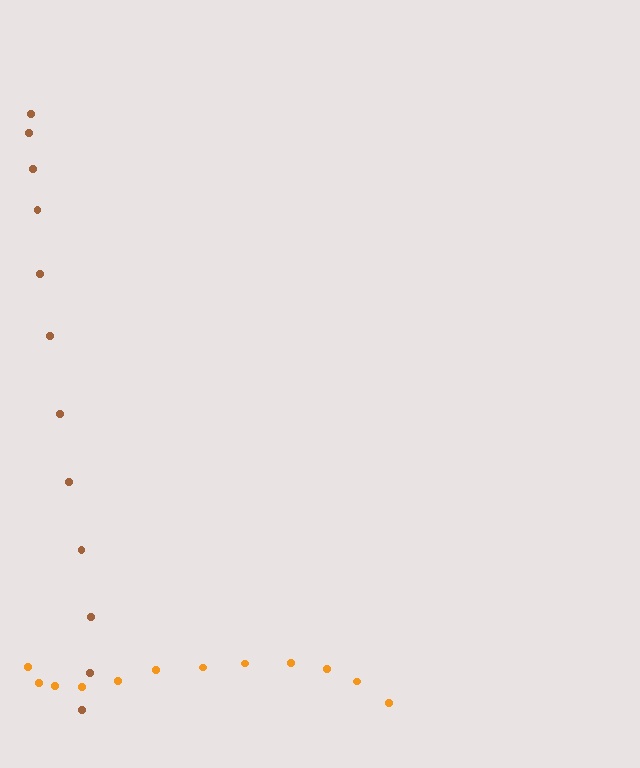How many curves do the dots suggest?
There are 2 distinct paths.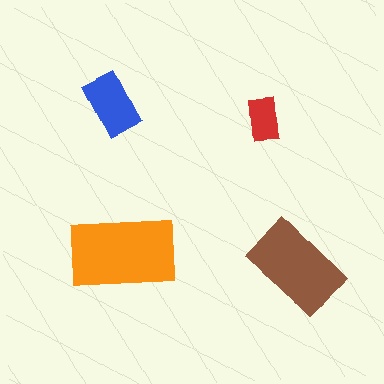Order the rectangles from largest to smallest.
the orange one, the brown one, the blue one, the red one.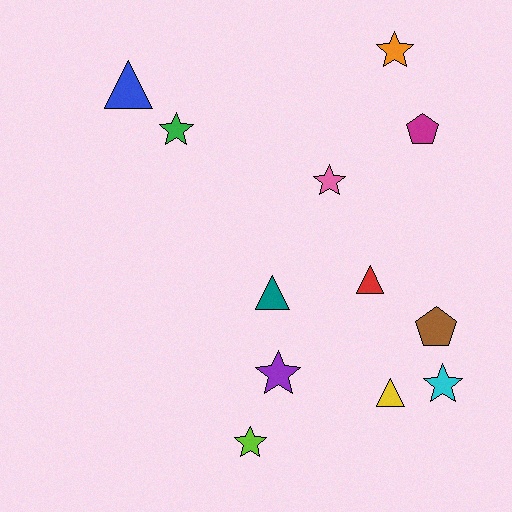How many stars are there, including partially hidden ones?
There are 6 stars.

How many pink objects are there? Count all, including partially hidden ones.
There is 1 pink object.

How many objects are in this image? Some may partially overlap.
There are 12 objects.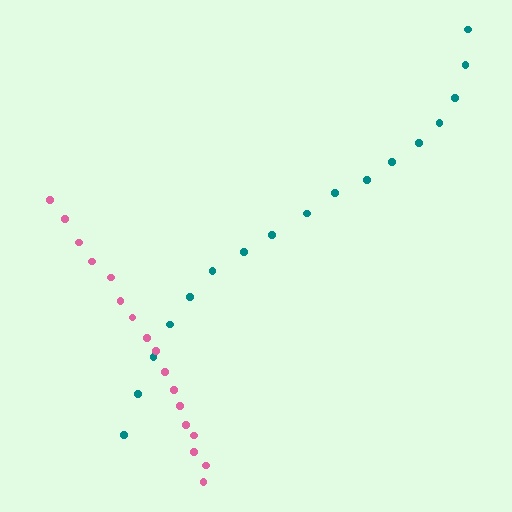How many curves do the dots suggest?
There are 2 distinct paths.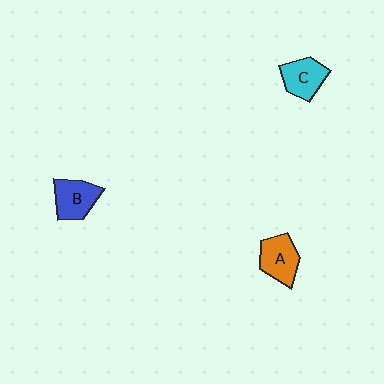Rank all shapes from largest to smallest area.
From largest to smallest: A (orange), B (blue), C (cyan).